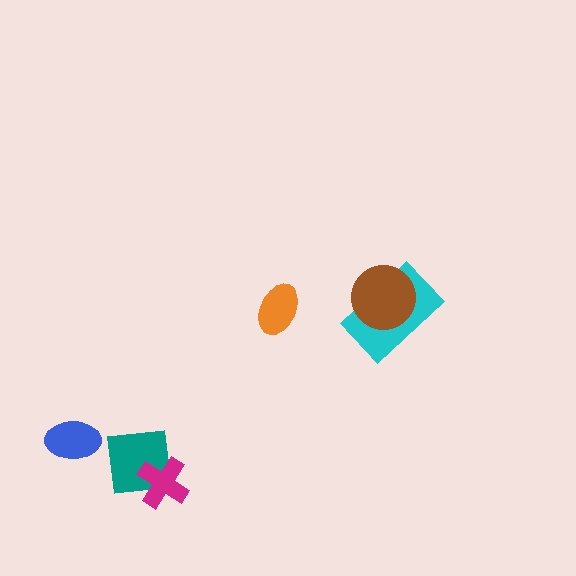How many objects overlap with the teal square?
1 object overlaps with the teal square.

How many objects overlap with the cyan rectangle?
1 object overlaps with the cyan rectangle.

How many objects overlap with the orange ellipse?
0 objects overlap with the orange ellipse.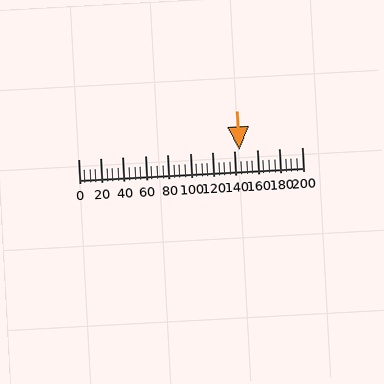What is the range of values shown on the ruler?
The ruler shows values from 0 to 200.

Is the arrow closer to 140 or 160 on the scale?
The arrow is closer to 140.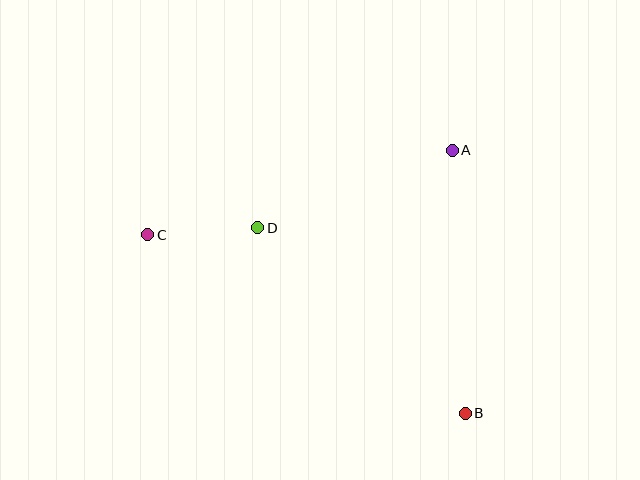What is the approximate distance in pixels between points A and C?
The distance between A and C is approximately 316 pixels.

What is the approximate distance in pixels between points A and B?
The distance between A and B is approximately 263 pixels.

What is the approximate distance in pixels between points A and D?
The distance between A and D is approximately 209 pixels.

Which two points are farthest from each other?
Points B and C are farthest from each other.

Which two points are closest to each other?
Points C and D are closest to each other.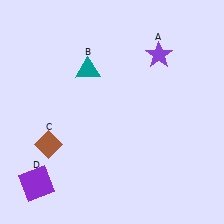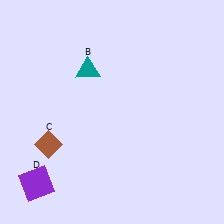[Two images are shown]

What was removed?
The purple star (A) was removed in Image 2.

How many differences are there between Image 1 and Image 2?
There is 1 difference between the two images.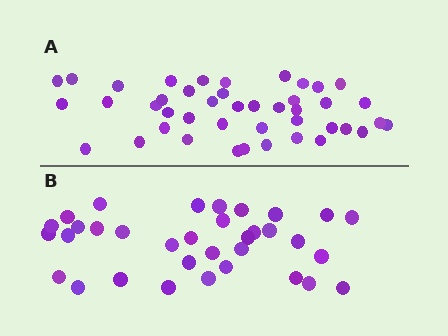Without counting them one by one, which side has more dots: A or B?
Region A (the top region) has more dots.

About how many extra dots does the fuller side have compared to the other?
Region A has roughly 8 or so more dots than region B.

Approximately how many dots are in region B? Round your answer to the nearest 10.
About 30 dots. (The exact count is 34, which rounds to 30.)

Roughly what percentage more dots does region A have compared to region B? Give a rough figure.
About 25% more.